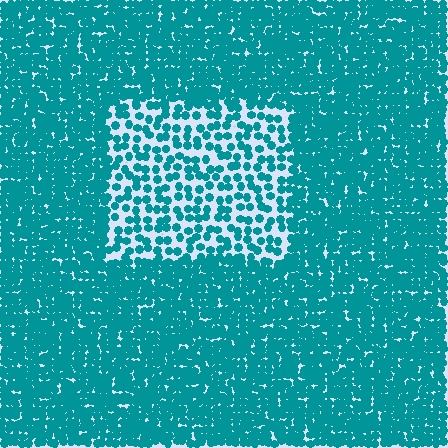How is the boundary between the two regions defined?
The boundary is defined by a change in element density (approximately 2.3x ratio). All elements are the same color, size, and shape.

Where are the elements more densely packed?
The elements are more densely packed outside the rectangle boundary.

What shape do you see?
I see a rectangle.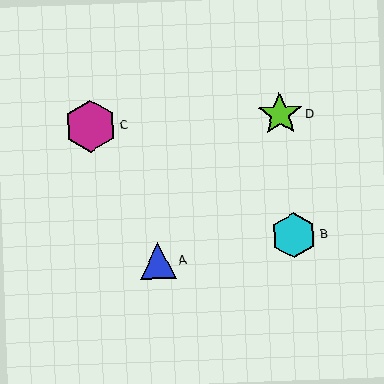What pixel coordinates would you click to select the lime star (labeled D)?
Click at (280, 114) to select the lime star D.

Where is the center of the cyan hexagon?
The center of the cyan hexagon is at (294, 235).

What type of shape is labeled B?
Shape B is a cyan hexagon.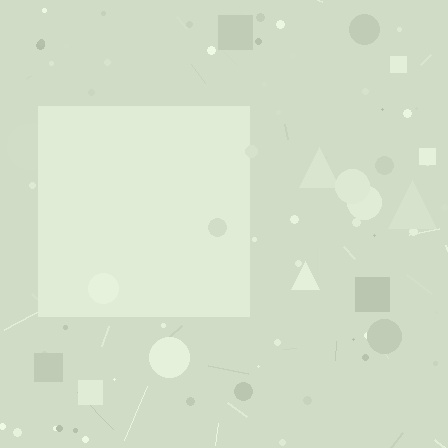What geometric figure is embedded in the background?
A square is embedded in the background.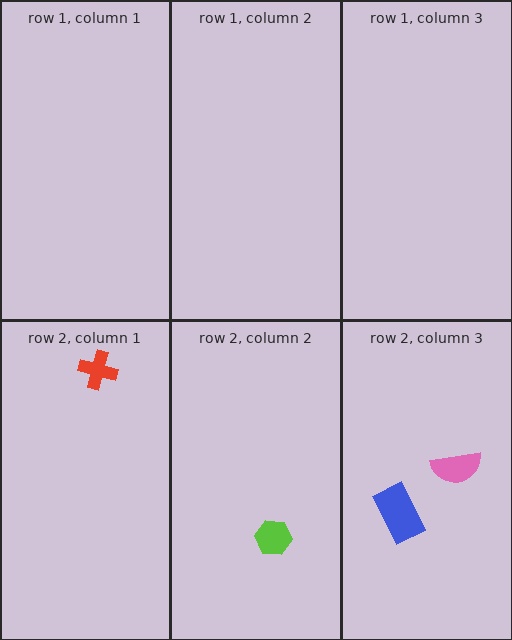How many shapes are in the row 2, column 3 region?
2.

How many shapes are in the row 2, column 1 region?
1.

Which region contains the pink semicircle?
The row 2, column 3 region.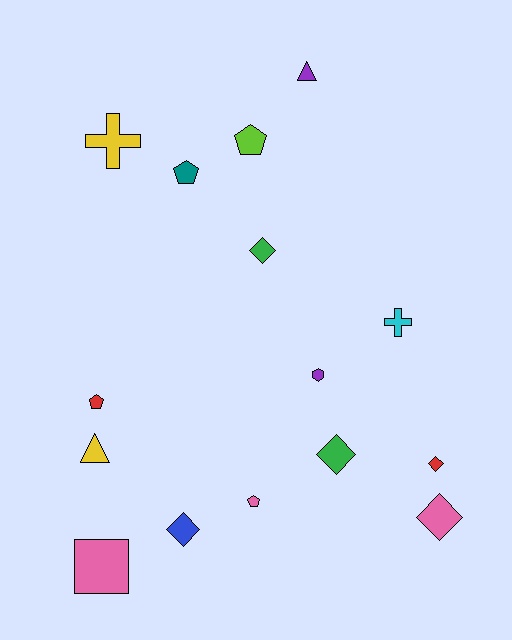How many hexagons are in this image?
There is 1 hexagon.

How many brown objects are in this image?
There are no brown objects.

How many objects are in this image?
There are 15 objects.